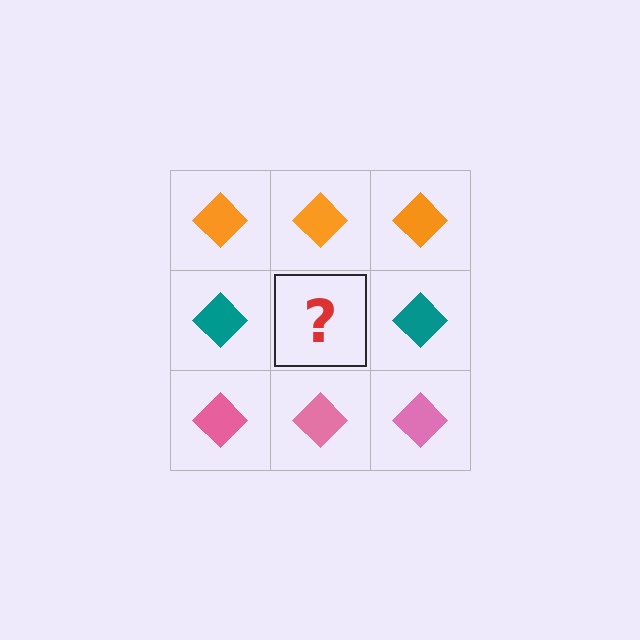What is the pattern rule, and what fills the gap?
The rule is that each row has a consistent color. The gap should be filled with a teal diamond.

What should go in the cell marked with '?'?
The missing cell should contain a teal diamond.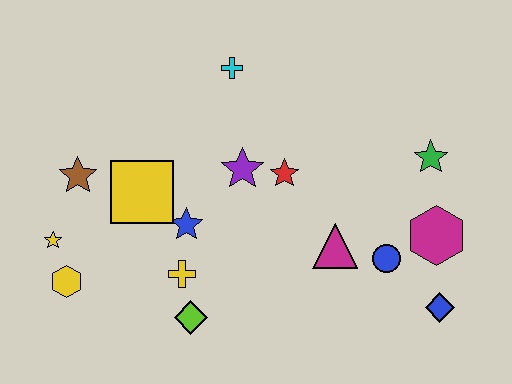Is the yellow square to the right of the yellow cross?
No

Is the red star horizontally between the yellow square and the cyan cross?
No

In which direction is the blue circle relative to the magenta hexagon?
The blue circle is to the left of the magenta hexagon.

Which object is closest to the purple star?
The red star is closest to the purple star.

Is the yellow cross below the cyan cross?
Yes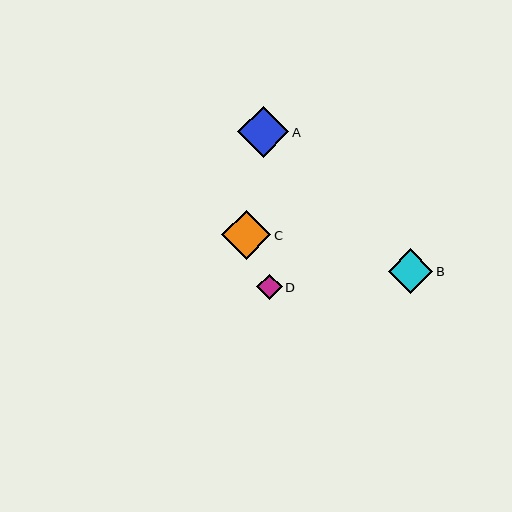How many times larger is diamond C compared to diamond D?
Diamond C is approximately 1.9 times the size of diamond D.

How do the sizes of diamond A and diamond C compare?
Diamond A and diamond C are approximately the same size.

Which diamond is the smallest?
Diamond D is the smallest with a size of approximately 26 pixels.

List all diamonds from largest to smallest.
From largest to smallest: A, C, B, D.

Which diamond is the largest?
Diamond A is the largest with a size of approximately 51 pixels.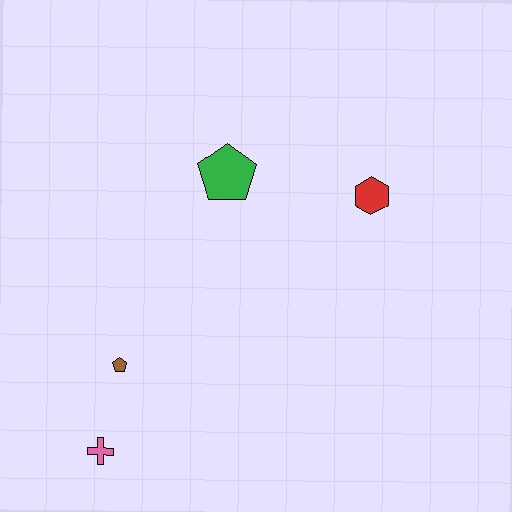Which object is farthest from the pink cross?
The red hexagon is farthest from the pink cross.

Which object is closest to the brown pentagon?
The pink cross is closest to the brown pentagon.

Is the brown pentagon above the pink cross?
Yes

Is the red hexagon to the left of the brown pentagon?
No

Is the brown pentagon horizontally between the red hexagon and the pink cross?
Yes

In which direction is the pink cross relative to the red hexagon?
The pink cross is to the left of the red hexagon.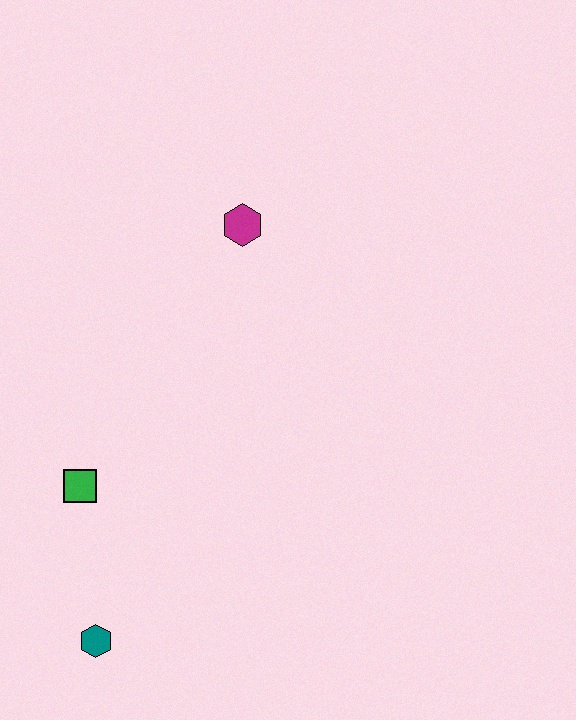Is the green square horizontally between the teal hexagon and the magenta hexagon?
No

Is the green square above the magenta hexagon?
No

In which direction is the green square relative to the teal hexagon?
The green square is above the teal hexagon.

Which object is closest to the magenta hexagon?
The green square is closest to the magenta hexagon.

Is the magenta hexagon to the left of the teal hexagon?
No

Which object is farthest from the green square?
The magenta hexagon is farthest from the green square.